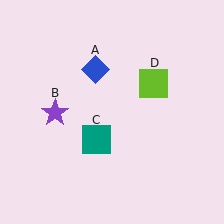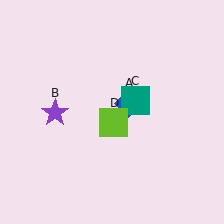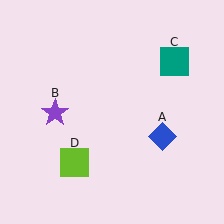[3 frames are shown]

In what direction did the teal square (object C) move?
The teal square (object C) moved up and to the right.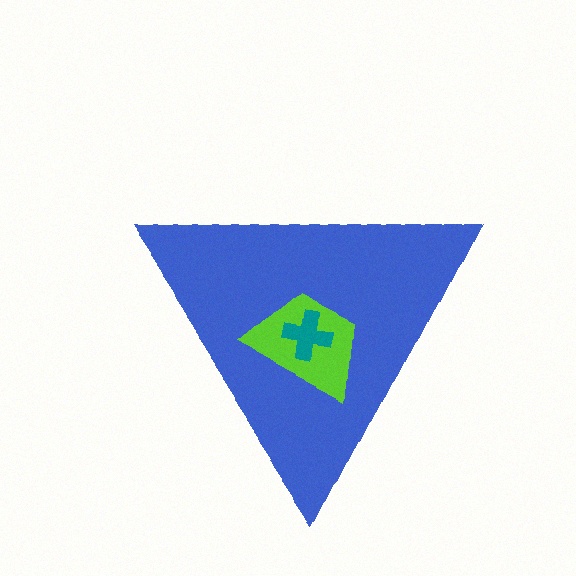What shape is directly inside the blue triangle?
The lime trapezoid.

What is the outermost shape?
The blue triangle.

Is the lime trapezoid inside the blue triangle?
Yes.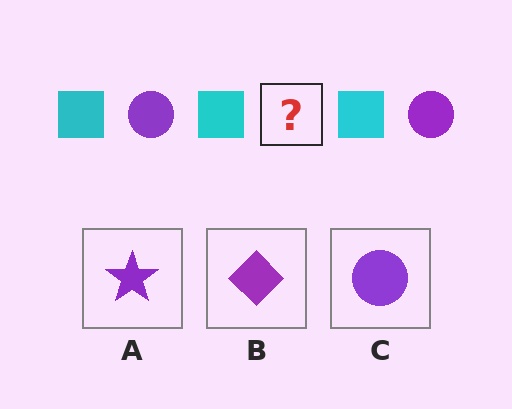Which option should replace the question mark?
Option C.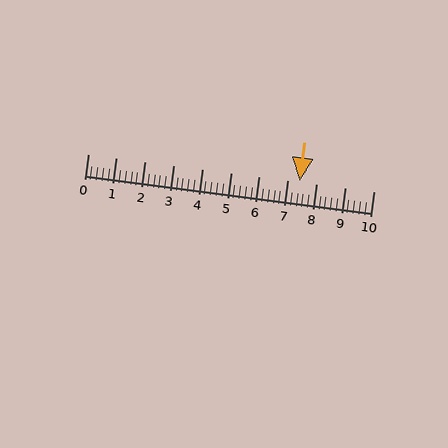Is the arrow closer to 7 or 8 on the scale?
The arrow is closer to 7.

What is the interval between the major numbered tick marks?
The major tick marks are spaced 1 units apart.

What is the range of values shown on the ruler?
The ruler shows values from 0 to 10.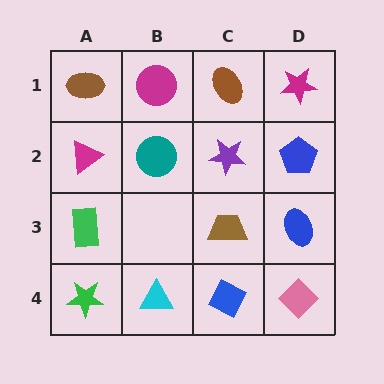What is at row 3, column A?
A green rectangle.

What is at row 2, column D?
A blue pentagon.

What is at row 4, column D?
A pink diamond.